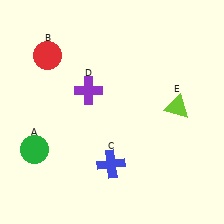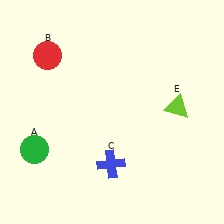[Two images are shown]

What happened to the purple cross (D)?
The purple cross (D) was removed in Image 2. It was in the top-left area of Image 1.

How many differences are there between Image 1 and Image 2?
There is 1 difference between the two images.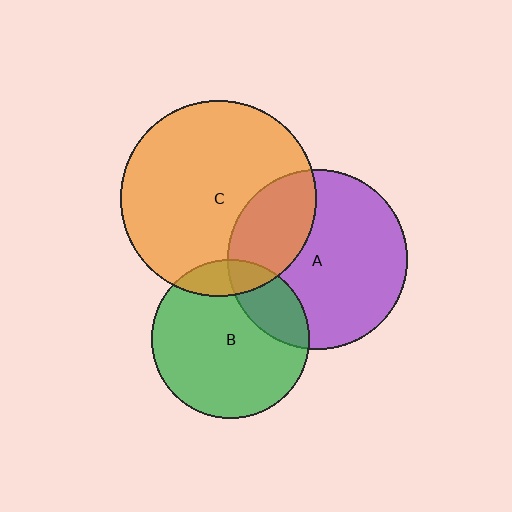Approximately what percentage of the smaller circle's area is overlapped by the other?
Approximately 15%.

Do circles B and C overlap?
Yes.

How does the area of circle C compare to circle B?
Approximately 1.5 times.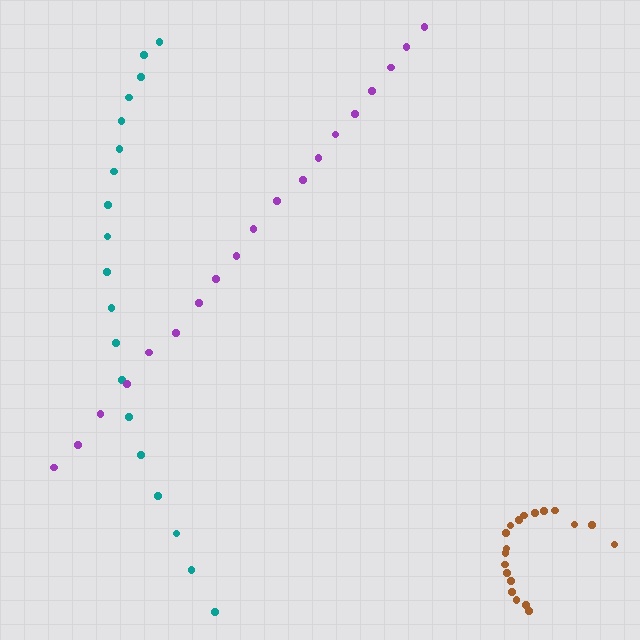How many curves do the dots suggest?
There are 3 distinct paths.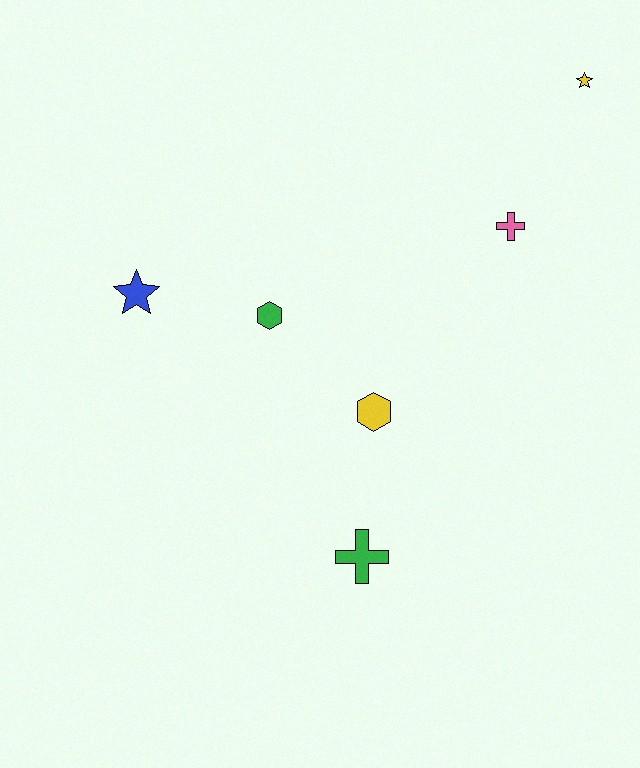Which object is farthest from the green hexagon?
The yellow star is farthest from the green hexagon.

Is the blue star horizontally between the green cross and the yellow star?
No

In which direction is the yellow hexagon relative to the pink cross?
The yellow hexagon is below the pink cross.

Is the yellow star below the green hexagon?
No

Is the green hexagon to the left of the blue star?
No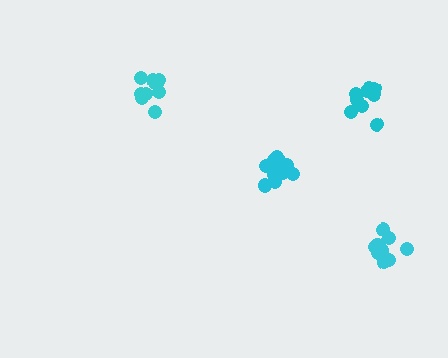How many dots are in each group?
Group 1: 10 dots, Group 2: 9 dots, Group 3: 13 dots, Group 4: 13 dots (45 total).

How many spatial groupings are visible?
There are 4 spatial groupings.